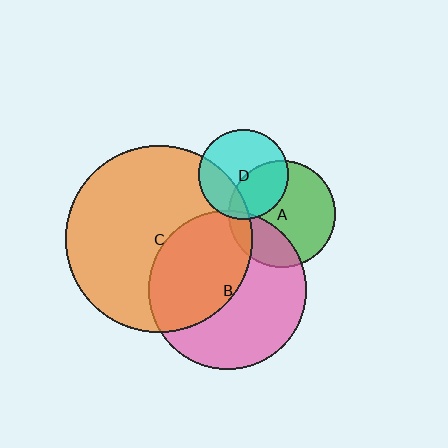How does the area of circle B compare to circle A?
Approximately 2.2 times.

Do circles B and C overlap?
Yes.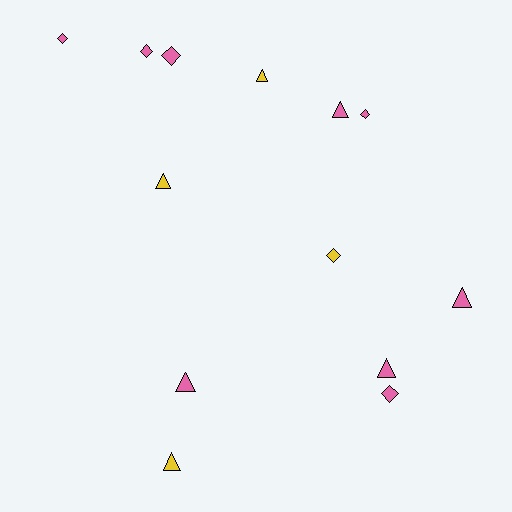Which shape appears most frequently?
Triangle, with 7 objects.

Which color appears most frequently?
Pink, with 9 objects.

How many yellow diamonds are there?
There is 1 yellow diamond.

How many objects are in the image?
There are 13 objects.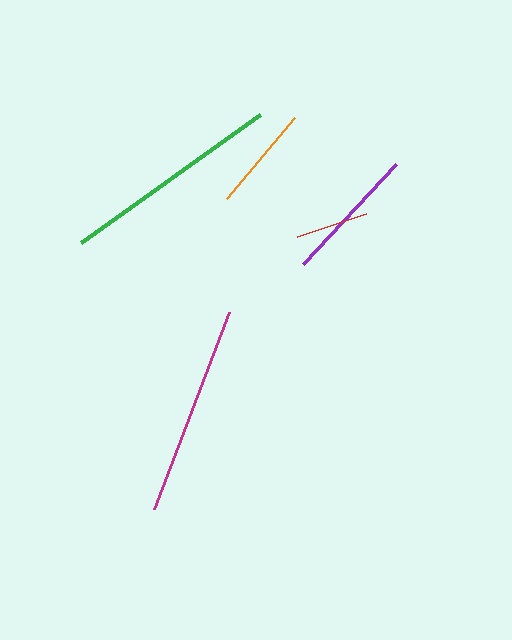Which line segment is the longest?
The green line is the longest at approximately 220 pixels.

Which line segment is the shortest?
The red line is the shortest at approximately 72 pixels.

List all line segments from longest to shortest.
From longest to shortest: green, magenta, purple, orange, red.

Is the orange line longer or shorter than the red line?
The orange line is longer than the red line.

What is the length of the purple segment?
The purple segment is approximately 136 pixels long.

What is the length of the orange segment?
The orange segment is approximately 105 pixels long.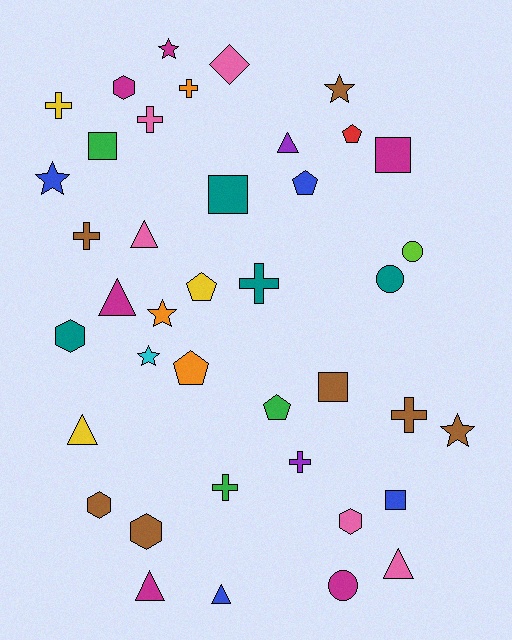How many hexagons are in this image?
There are 5 hexagons.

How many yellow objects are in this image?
There are 3 yellow objects.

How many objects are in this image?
There are 40 objects.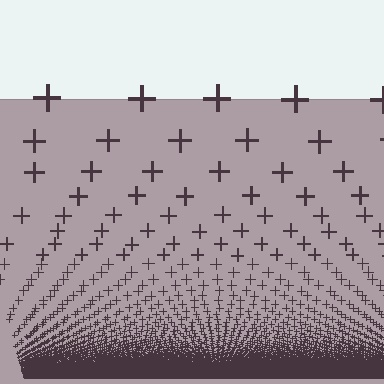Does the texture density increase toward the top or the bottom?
Density increases toward the bottom.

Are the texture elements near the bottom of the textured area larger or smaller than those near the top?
Smaller. The gradient is inverted — elements near the bottom are smaller and denser.